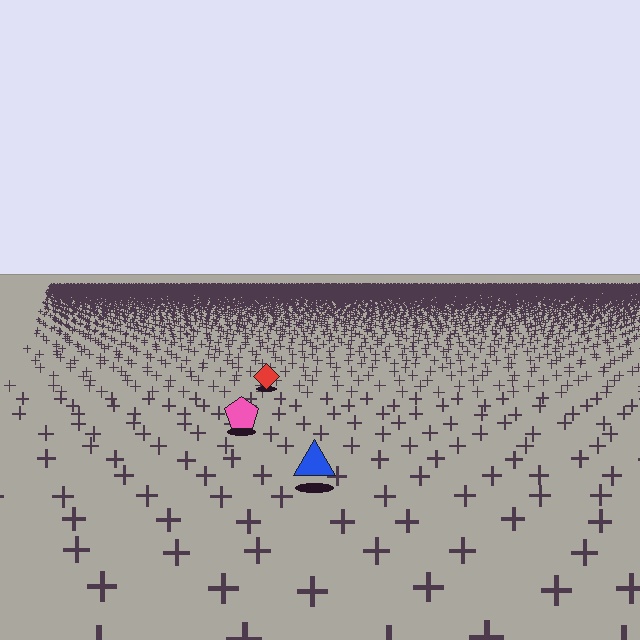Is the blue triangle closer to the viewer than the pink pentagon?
Yes. The blue triangle is closer — you can tell from the texture gradient: the ground texture is coarser near it.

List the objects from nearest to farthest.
From nearest to farthest: the blue triangle, the pink pentagon, the red diamond.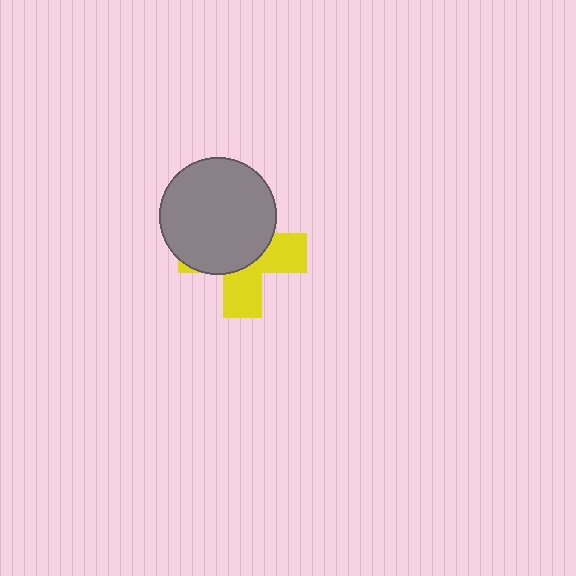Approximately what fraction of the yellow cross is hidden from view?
Roughly 57% of the yellow cross is hidden behind the gray circle.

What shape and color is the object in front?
The object in front is a gray circle.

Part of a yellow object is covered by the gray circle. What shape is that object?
It is a cross.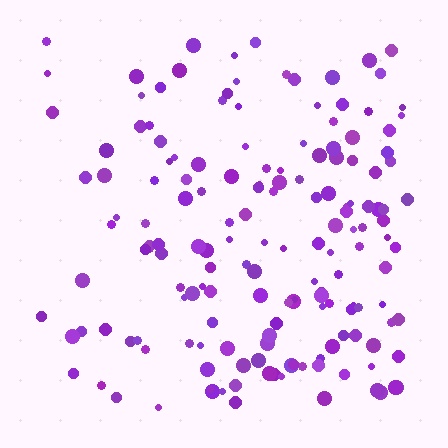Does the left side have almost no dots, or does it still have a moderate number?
Still a moderate number, just noticeably fewer than the right.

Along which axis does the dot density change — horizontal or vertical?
Horizontal.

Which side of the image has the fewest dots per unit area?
The left.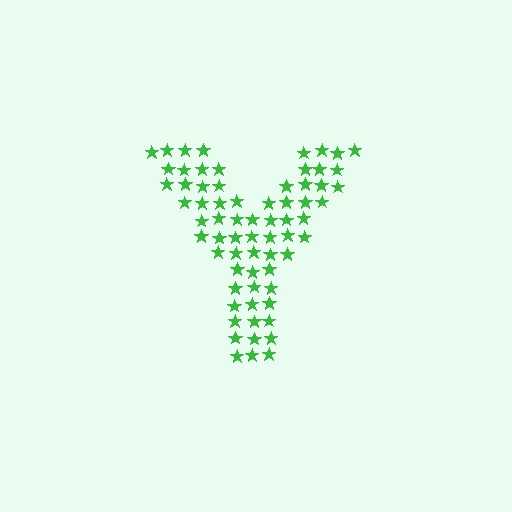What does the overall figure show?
The overall figure shows the letter Y.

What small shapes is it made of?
It is made of small stars.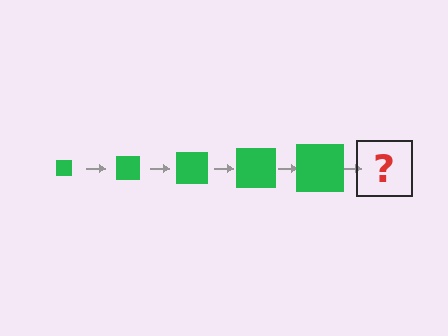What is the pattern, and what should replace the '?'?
The pattern is that the square gets progressively larger each step. The '?' should be a green square, larger than the previous one.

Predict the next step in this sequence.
The next step is a green square, larger than the previous one.